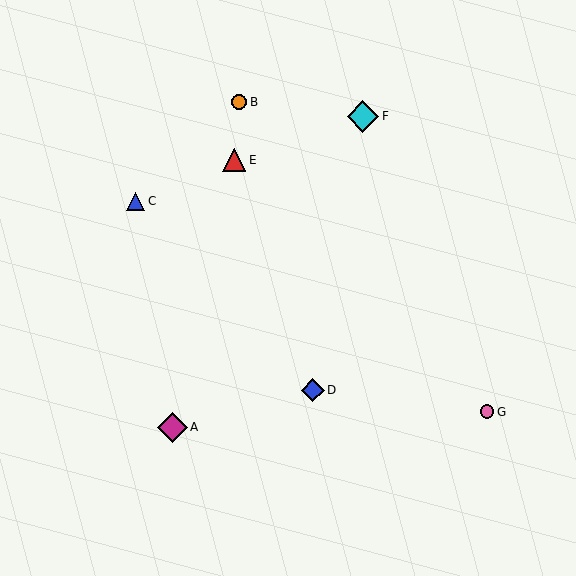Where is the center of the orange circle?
The center of the orange circle is at (239, 102).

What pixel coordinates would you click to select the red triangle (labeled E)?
Click at (234, 160) to select the red triangle E.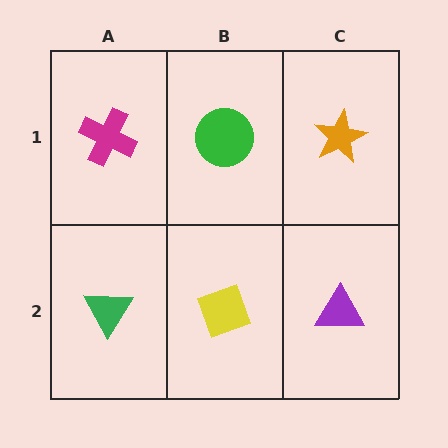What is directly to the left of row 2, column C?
A yellow diamond.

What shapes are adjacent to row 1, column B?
A yellow diamond (row 2, column B), a magenta cross (row 1, column A), an orange star (row 1, column C).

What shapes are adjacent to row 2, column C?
An orange star (row 1, column C), a yellow diamond (row 2, column B).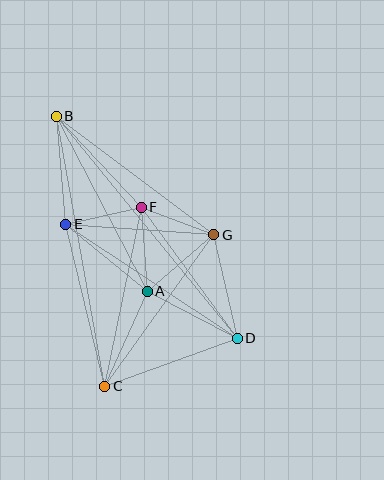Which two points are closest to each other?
Points F and G are closest to each other.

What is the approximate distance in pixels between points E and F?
The distance between E and F is approximately 77 pixels.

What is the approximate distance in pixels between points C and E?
The distance between C and E is approximately 166 pixels.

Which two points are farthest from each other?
Points B and D are farthest from each other.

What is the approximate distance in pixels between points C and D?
The distance between C and D is approximately 141 pixels.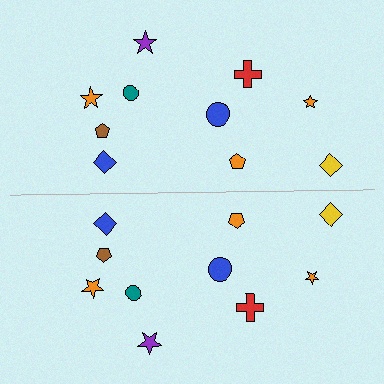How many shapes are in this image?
There are 20 shapes in this image.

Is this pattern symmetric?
Yes, this pattern has bilateral (reflection) symmetry.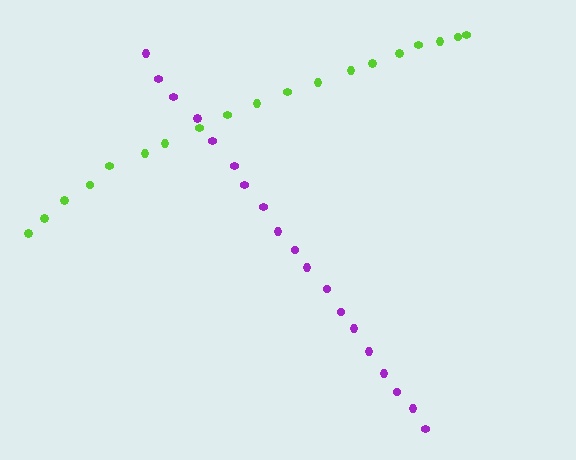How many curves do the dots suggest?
There are 2 distinct paths.